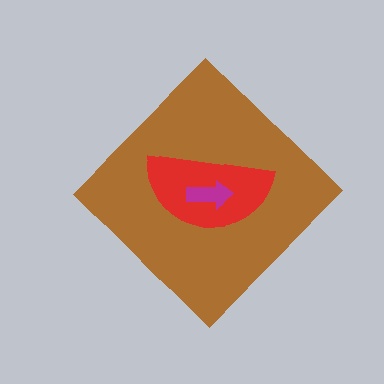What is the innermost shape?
The magenta arrow.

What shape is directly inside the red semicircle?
The magenta arrow.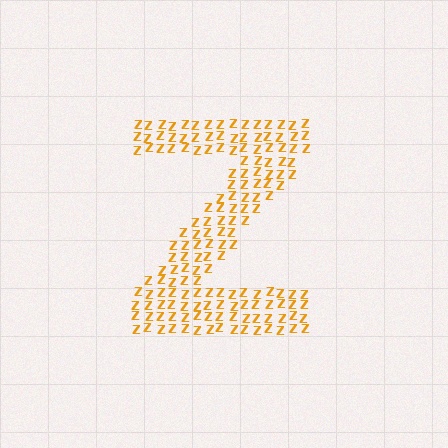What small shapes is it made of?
It is made of small letter Z's.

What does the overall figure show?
The overall figure shows the letter Z.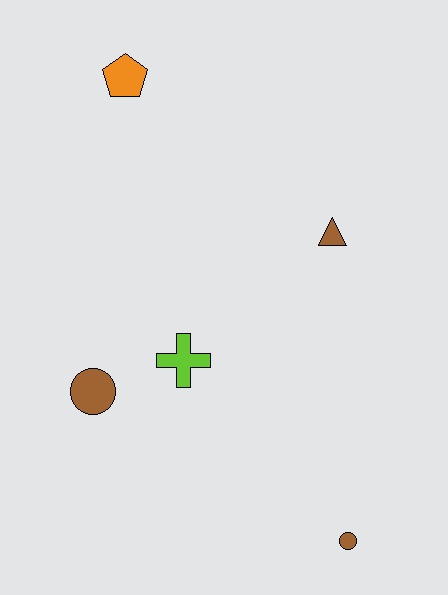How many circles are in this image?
There are 2 circles.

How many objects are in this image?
There are 5 objects.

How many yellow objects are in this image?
There are no yellow objects.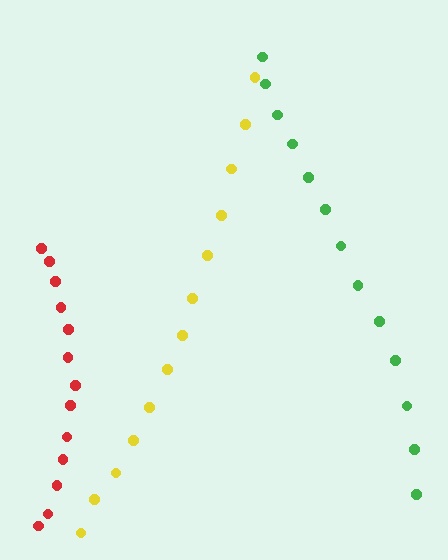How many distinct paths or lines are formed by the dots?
There are 3 distinct paths.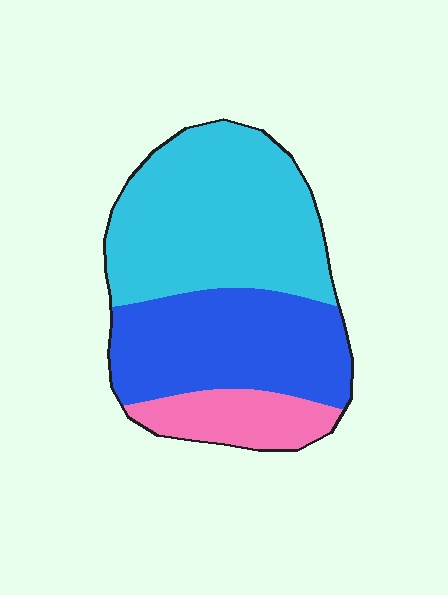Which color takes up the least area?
Pink, at roughly 15%.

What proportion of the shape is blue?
Blue takes up between a third and a half of the shape.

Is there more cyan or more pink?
Cyan.